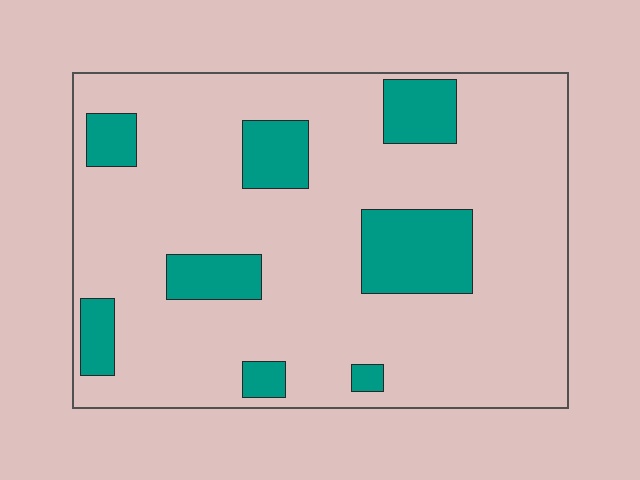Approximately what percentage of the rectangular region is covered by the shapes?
Approximately 20%.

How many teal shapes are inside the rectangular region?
8.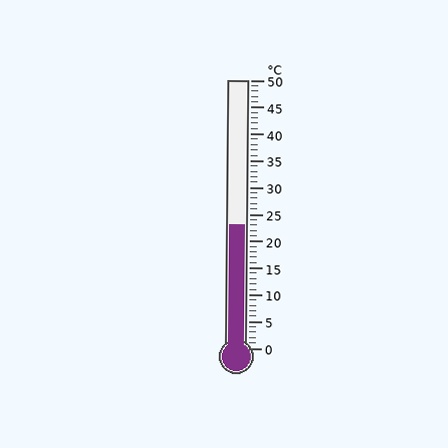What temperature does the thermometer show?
The thermometer shows approximately 23°C.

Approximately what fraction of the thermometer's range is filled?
The thermometer is filled to approximately 45% of its range.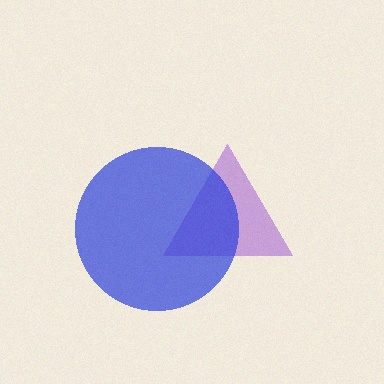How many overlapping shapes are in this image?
There are 2 overlapping shapes in the image.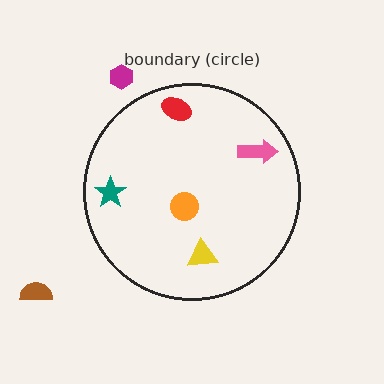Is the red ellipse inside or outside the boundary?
Inside.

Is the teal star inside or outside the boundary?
Inside.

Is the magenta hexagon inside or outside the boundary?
Outside.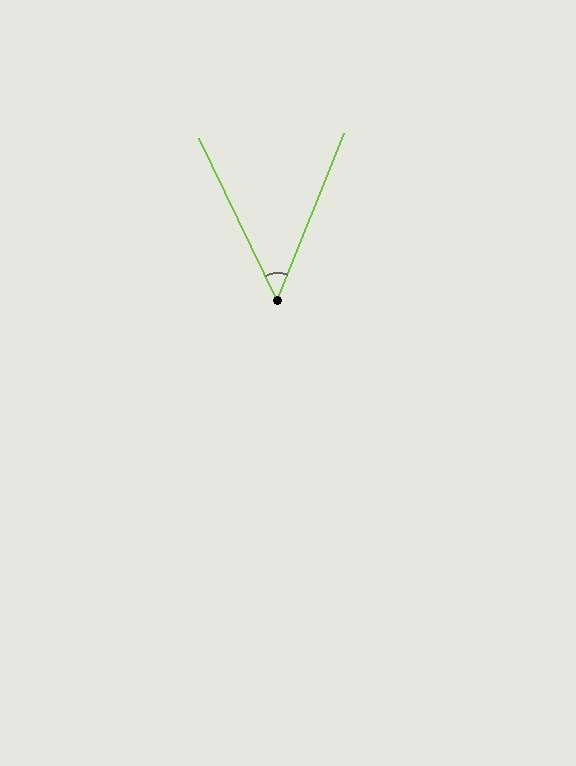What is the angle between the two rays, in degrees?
Approximately 48 degrees.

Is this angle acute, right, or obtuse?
It is acute.